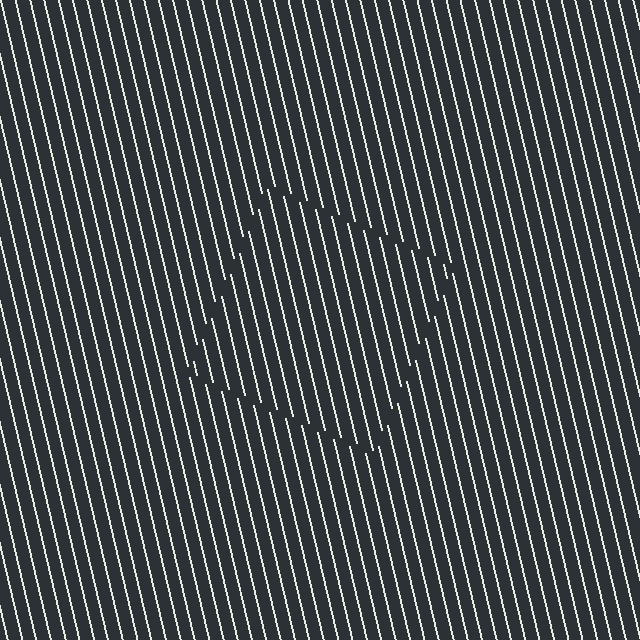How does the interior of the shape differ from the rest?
The interior of the shape contains the same grating, shifted by half a period — the contour is defined by the phase discontinuity where line-ends from the inner and outer gratings abut.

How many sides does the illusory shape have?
4 sides — the line-ends trace a square.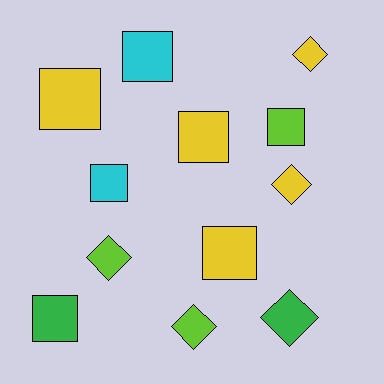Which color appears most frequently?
Yellow, with 5 objects.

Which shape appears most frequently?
Square, with 7 objects.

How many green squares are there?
There is 1 green square.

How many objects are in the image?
There are 12 objects.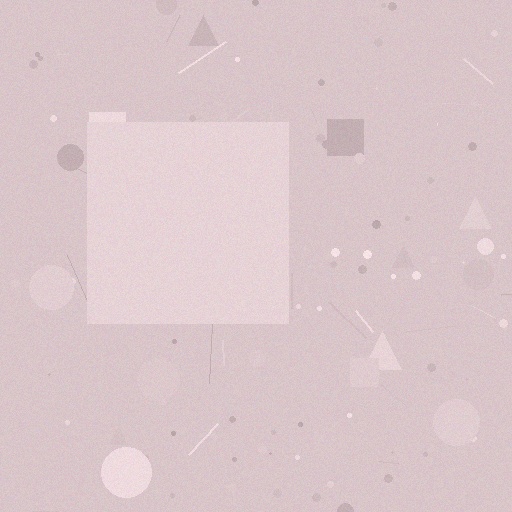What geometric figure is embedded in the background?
A square is embedded in the background.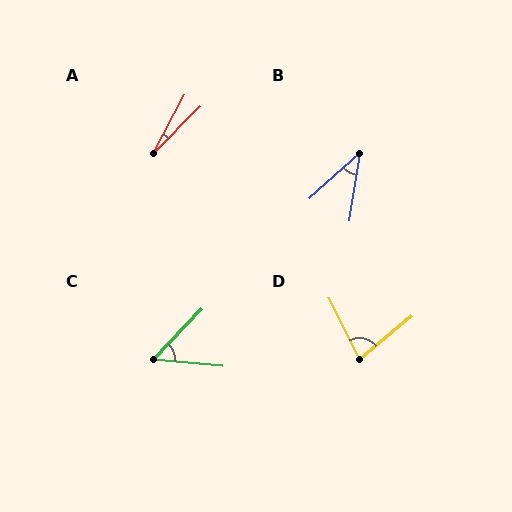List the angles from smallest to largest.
A (17°), B (39°), C (52°), D (77°).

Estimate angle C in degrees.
Approximately 52 degrees.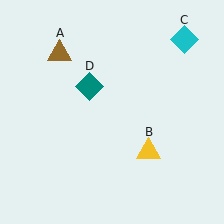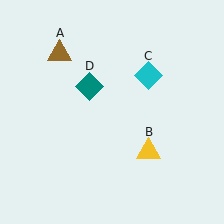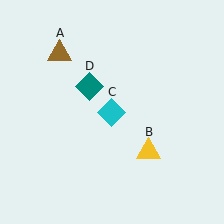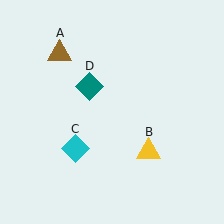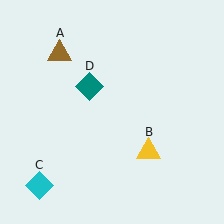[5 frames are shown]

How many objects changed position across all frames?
1 object changed position: cyan diamond (object C).